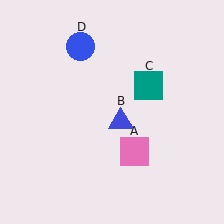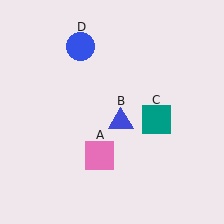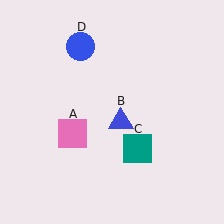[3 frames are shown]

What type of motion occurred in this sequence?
The pink square (object A), teal square (object C) rotated clockwise around the center of the scene.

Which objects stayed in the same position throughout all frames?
Blue triangle (object B) and blue circle (object D) remained stationary.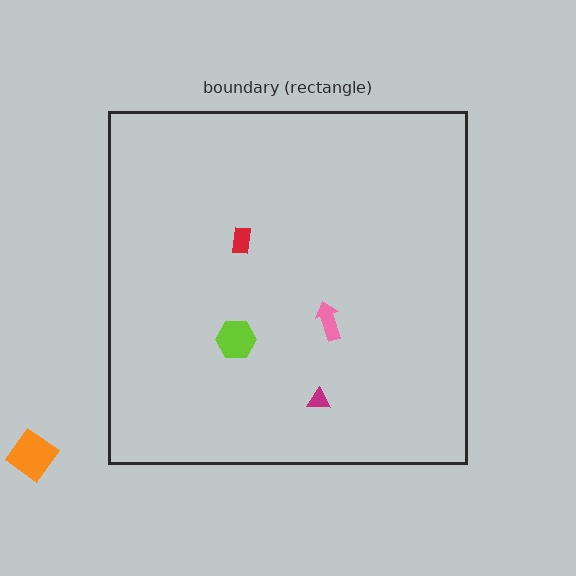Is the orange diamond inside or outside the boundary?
Outside.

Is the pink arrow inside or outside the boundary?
Inside.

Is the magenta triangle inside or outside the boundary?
Inside.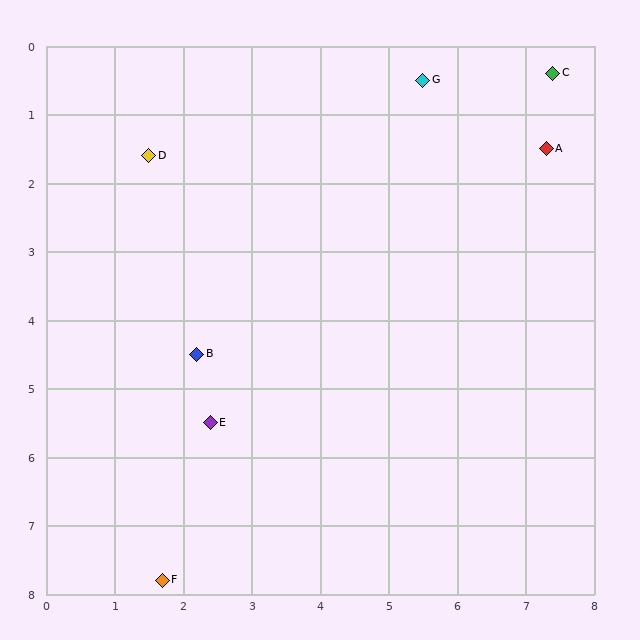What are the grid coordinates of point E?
Point E is at approximately (2.4, 5.5).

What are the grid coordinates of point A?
Point A is at approximately (7.3, 1.5).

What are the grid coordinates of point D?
Point D is at approximately (1.5, 1.6).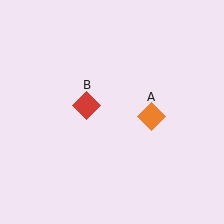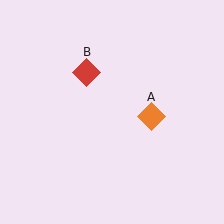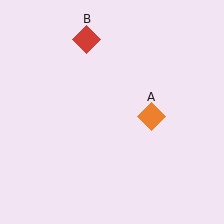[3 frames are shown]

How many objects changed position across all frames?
1 object changed position: red diamond (object B).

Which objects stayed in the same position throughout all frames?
Orange diamond (object A) remained stationary.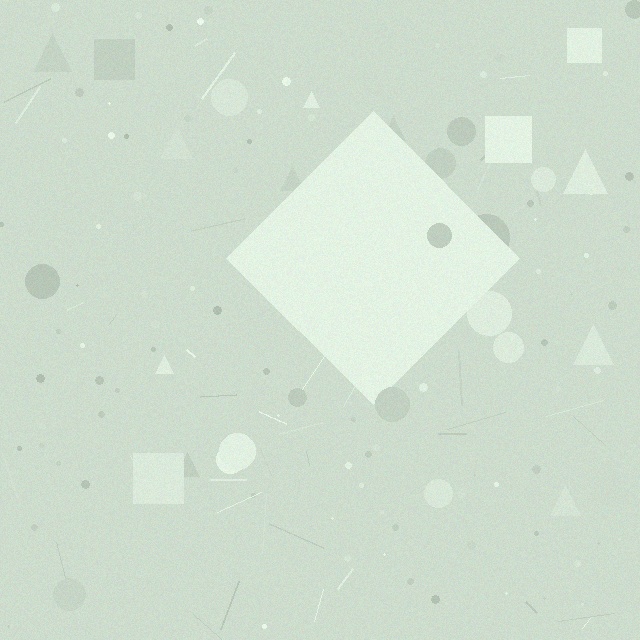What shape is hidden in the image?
A diamond is hidden in the image.